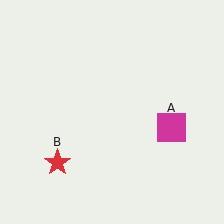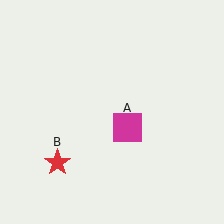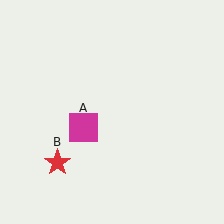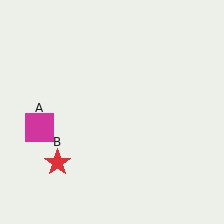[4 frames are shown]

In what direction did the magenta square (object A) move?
The magenta square (object A) moved left.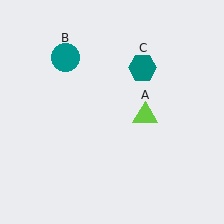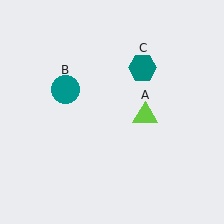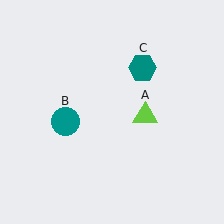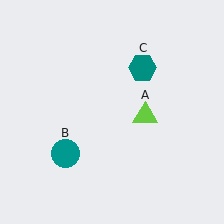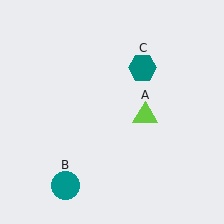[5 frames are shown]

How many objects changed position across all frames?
1 object changed position: teal circle (object B).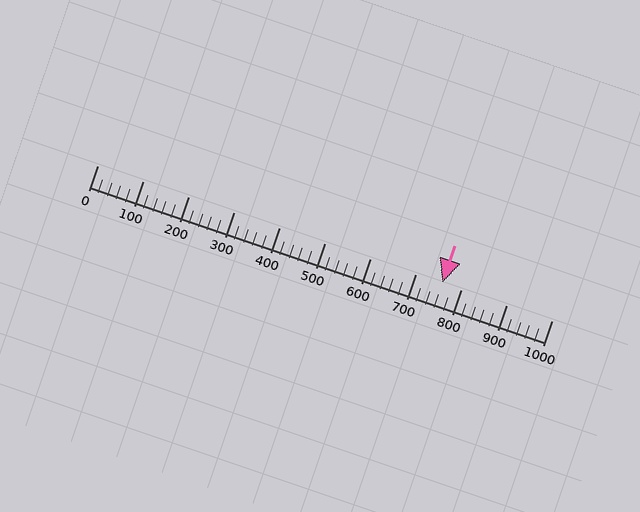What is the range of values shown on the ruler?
The ruler shows values from 0 to 1000.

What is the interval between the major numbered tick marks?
The major tick marks are spaced 100 units apart.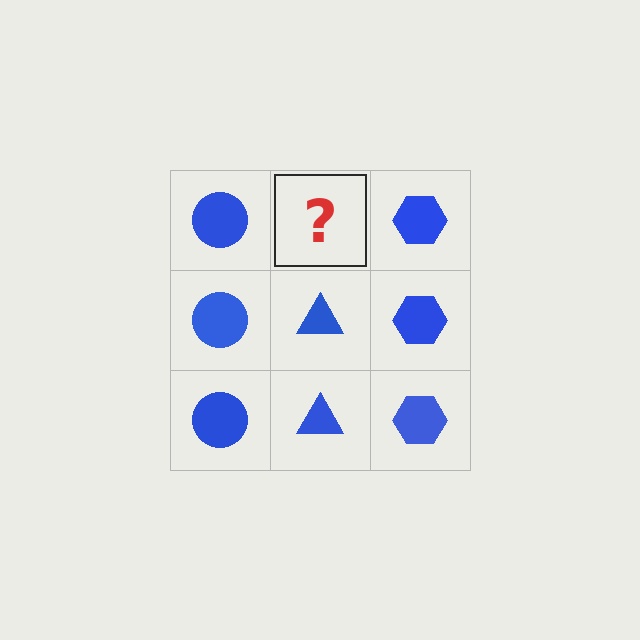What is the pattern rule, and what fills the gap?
The rule is that each column has a consistent shape. The gap should be filled with a blue triangle.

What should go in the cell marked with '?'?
The missing cell should contain a blue triangle.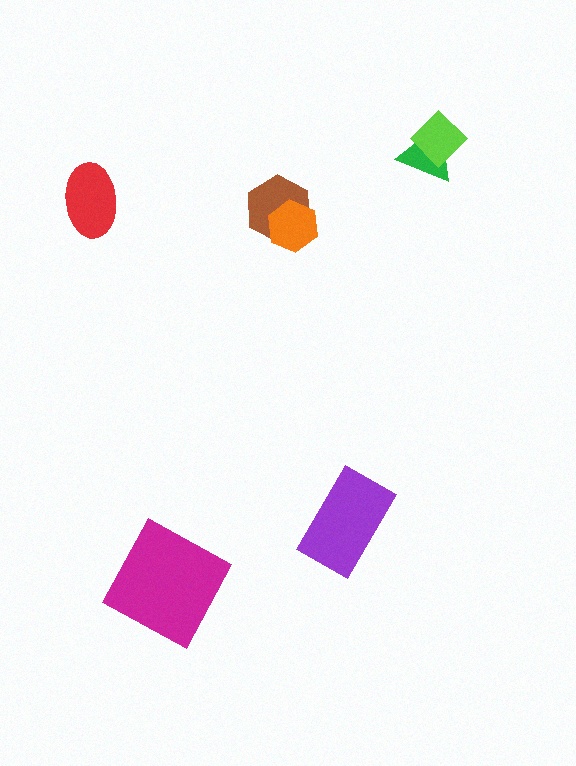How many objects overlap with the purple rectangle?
0 objects overlap with the purple rectangle.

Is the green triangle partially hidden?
Yes, it is partially covered by another shape.